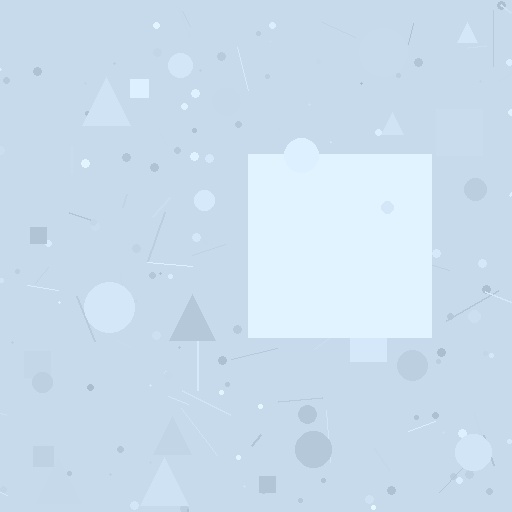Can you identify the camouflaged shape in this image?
The camouflaged shape is a square.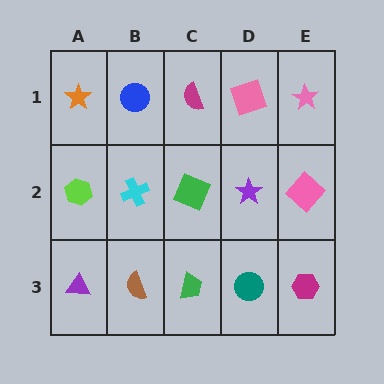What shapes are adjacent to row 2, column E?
A pink star (row 1, column E), a magenta hexagon (row 3, column E), a purple star (row 2, column D).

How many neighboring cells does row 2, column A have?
3.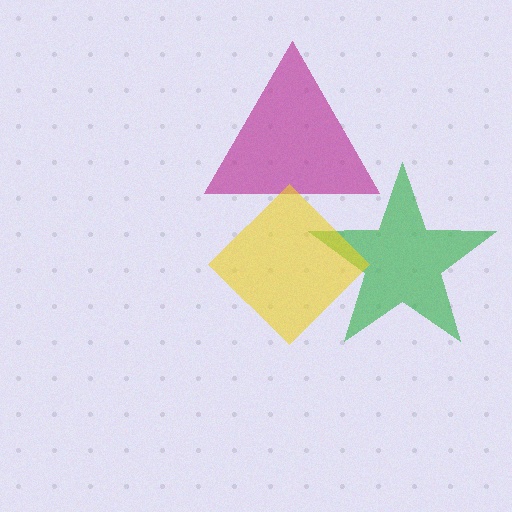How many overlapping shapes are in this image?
There are 3 overlapping shapes in the image.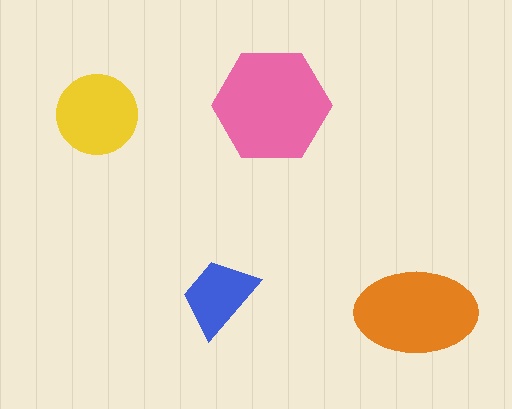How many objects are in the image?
There are 4 objects in the image.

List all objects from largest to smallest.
The pink hexagon, the orange ellipse, the yellow circle, the blue trapezoid.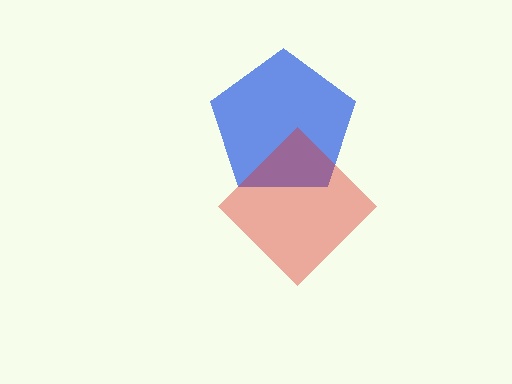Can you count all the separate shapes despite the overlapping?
Yes, there are 2 separate shapes.